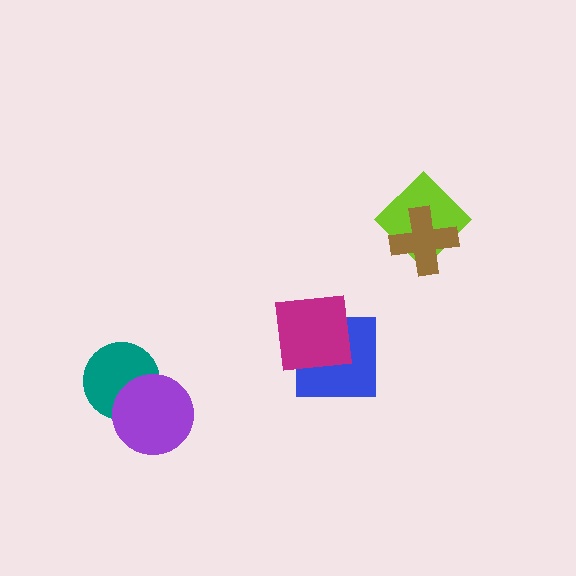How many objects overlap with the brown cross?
1 object overlaps with the brown cross.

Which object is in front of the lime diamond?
The brown cross is in front of the lime diamond.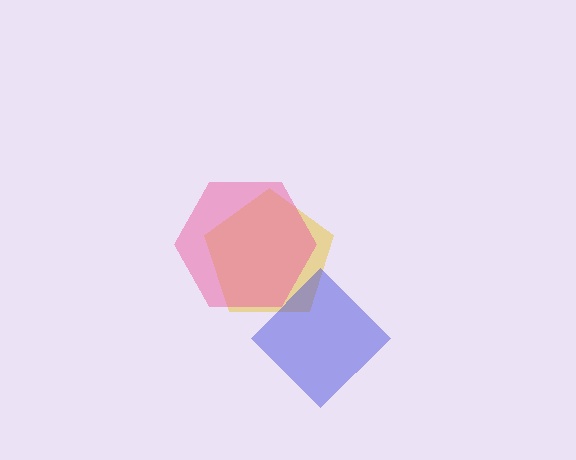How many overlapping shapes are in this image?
There are 3 overlapping shapes in the image.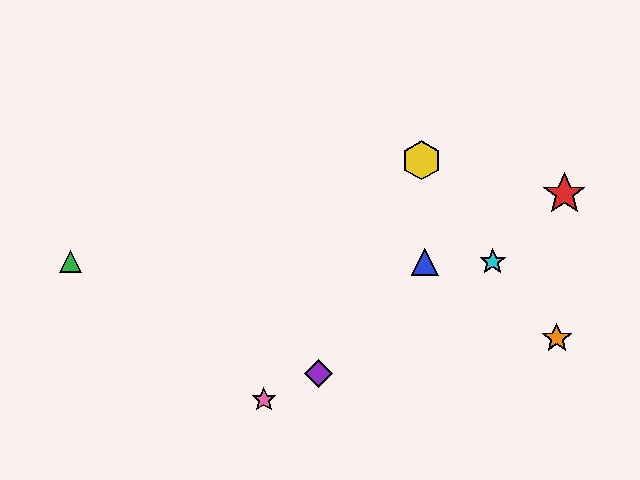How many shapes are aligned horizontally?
3 shapes (the blue triangle, the green triangle, the cyan star) are aligned horizontally.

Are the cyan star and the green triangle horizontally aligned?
Yes, both are at y≈262.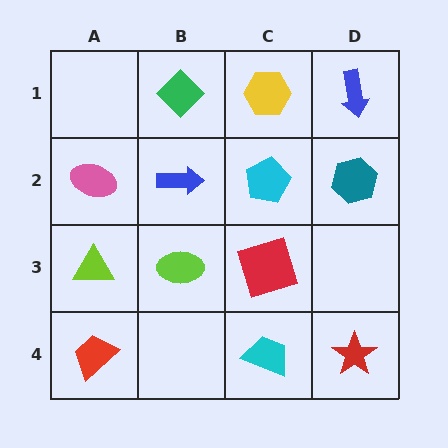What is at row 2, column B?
A blue arrow.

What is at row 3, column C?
A red square.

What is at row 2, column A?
A pink ellipse.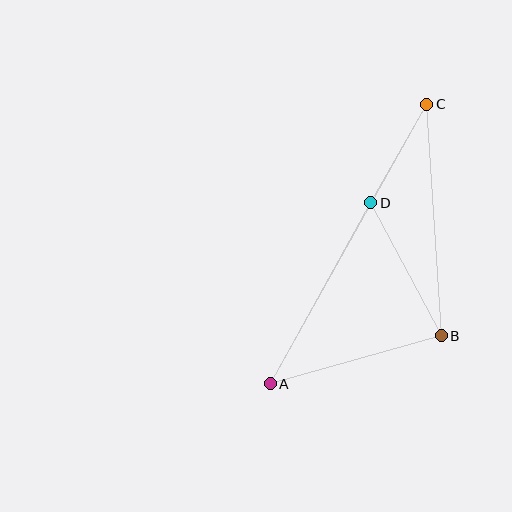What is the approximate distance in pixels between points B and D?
The distance between B and D is approximately 150 pixels.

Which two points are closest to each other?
Points C and D are closest to each other.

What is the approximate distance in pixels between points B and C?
The distance between B and C is approximately 232 pixels.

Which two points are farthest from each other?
Points A and C are farthest from each other.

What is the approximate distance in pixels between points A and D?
The distance between A and D is approximately 207 pixels.